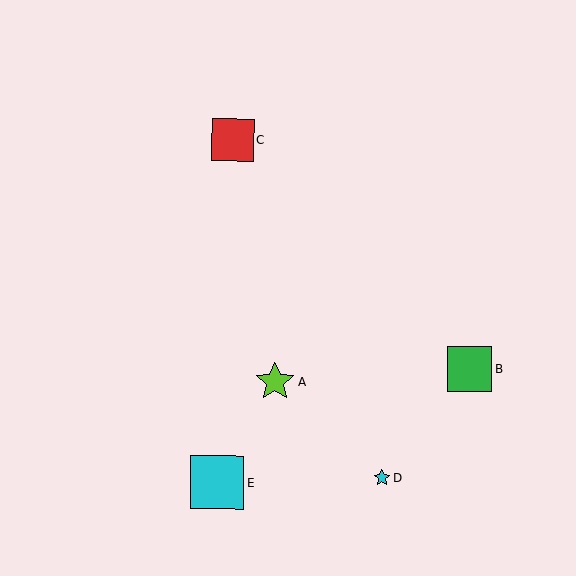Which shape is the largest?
The cyan square (labeled E) is the largest.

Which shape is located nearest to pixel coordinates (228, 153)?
The red square (labeled C) at (233, 140) is nearest to that location.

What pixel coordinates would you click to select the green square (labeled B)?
Click at (470, 369) to select the green square B.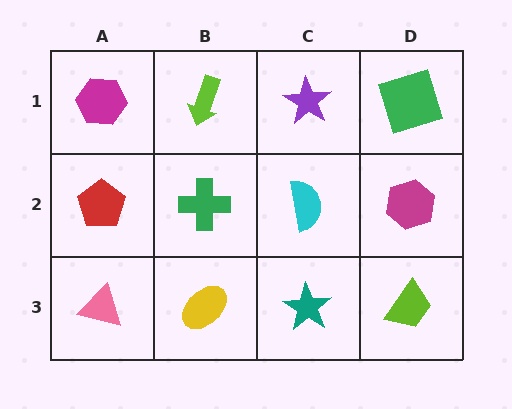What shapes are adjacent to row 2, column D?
A green square (row 1, column D), a lime trapezoid (row 3, column D), a cyan semicircle (row 2, column C).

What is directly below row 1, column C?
A cyan semicircle.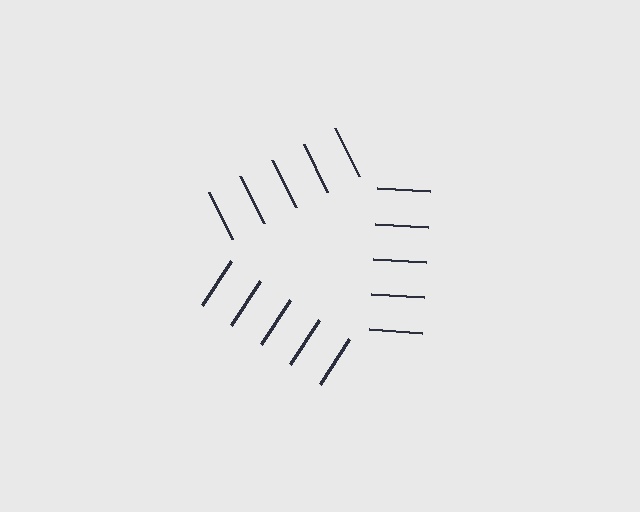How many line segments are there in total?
15 — 5 along each of the 3 edges.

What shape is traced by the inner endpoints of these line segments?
An illusory triangle — the line segments terminate on its edges but no continuous stroke is drawn.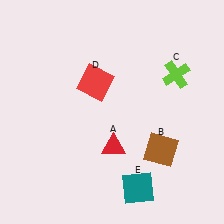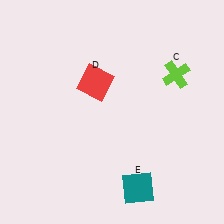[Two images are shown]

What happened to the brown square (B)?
The brown square (B) was removed in Image 2. It was in the bottom-right area of Image 1.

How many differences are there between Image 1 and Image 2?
There are 2 differences between the two images.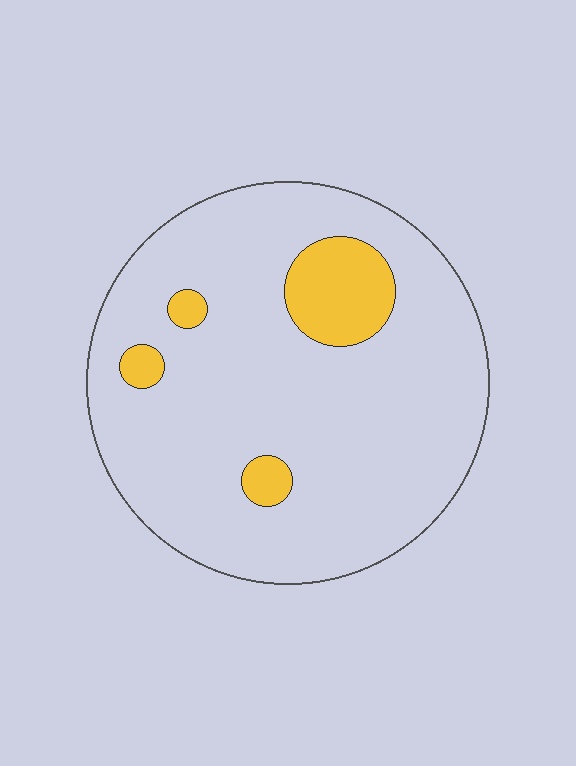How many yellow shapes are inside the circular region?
4.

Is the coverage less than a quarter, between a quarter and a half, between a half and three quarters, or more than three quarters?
Less than a quarter.